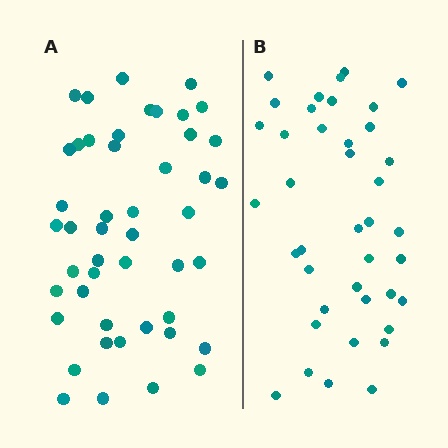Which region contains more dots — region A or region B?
Region A (the left region) has more dots.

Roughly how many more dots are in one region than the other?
Region A has roughly 8 or so more dots than region B.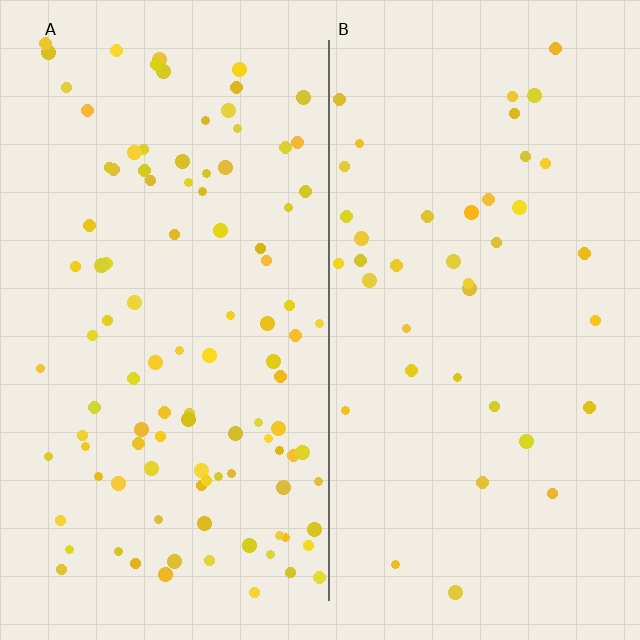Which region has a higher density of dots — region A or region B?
A (the left).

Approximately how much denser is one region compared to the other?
Approximately 2.6× — region A over region B.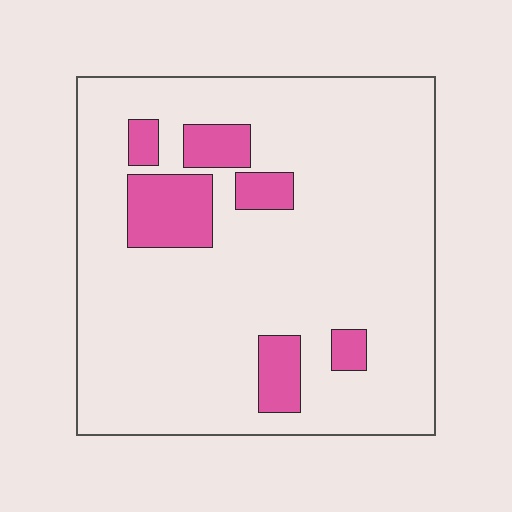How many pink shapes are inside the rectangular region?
6.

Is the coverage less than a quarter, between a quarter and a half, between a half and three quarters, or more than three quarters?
Less than a quarter.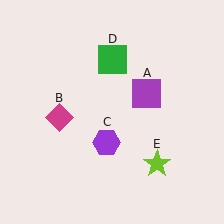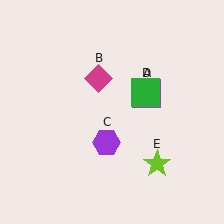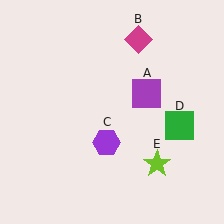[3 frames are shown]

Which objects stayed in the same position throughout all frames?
Purple square (object A) and purple hexagon (object C) and lime star (object E) remained stationary.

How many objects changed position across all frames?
2 objects changed position: magenta diamond (object B), green square (object D).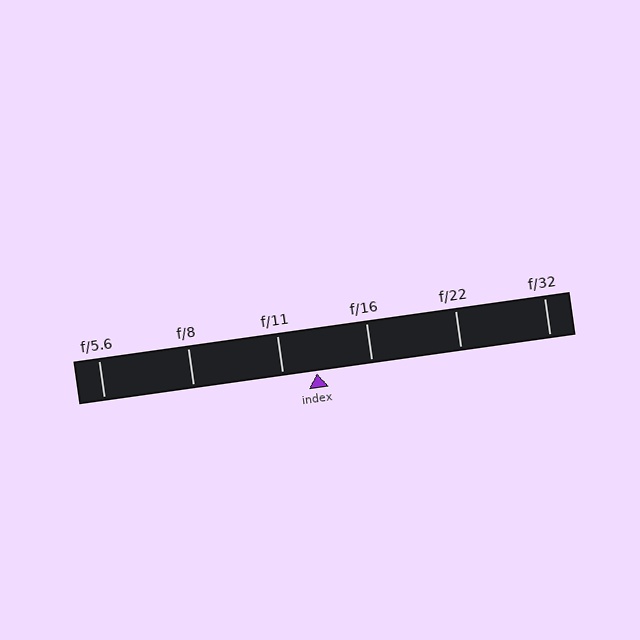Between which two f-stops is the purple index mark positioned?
The index mark is between f/11 and f/16.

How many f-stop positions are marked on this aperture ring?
There are 6 f-stop positions marked.